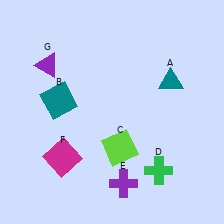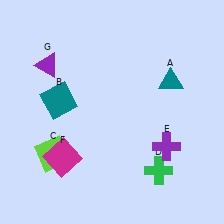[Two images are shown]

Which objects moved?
The objects that moved are: the lime square (C), the purple cross (E).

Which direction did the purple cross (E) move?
The purple cross (E) moved right.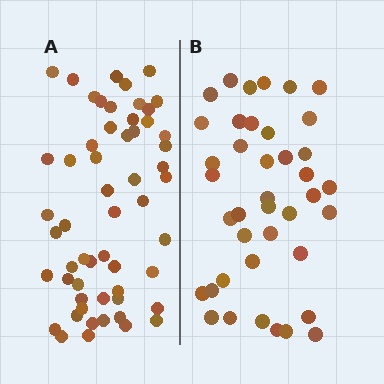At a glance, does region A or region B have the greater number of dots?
Region A (the left region) has more dots.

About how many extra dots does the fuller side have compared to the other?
Region A has approximately 15 more dots than region B.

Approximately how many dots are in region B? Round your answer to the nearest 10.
About 40 dots.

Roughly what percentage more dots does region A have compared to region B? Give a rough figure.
About 40% more.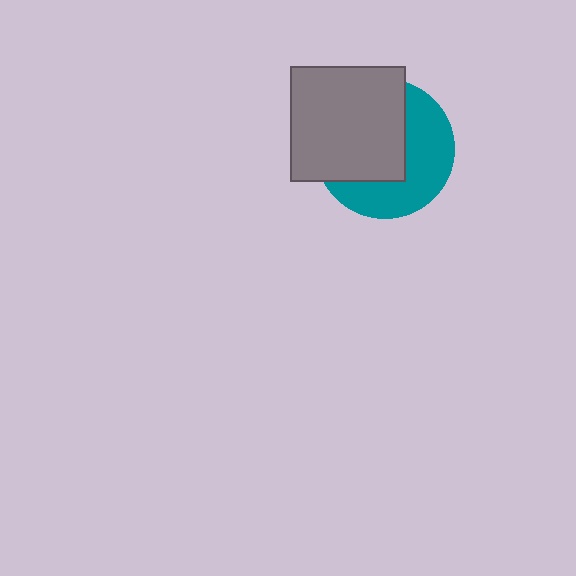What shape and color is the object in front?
The object in front is a gray rectangle.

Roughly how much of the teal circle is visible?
About half of it is visible (roughly 47%).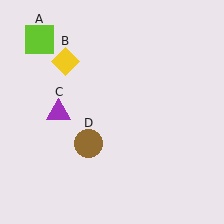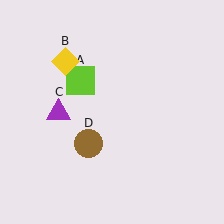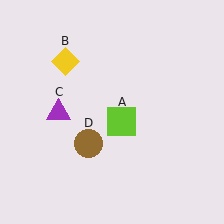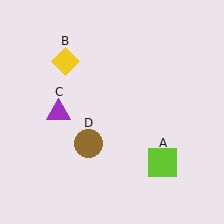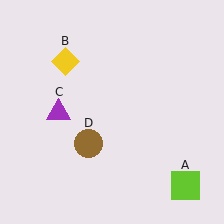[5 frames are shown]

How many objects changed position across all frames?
1 object changed position: lime square (object A).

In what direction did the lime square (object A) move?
The lime square (object A) moved down and to the right.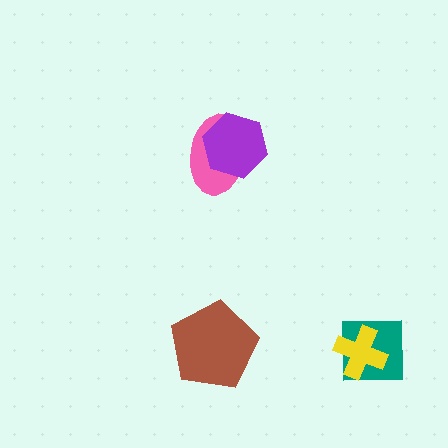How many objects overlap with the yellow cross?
1 object overlaps with the yellow cross.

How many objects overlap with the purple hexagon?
1 object overlaps with the purple hexagon.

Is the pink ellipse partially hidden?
Yes, it is partially covered by another shape.